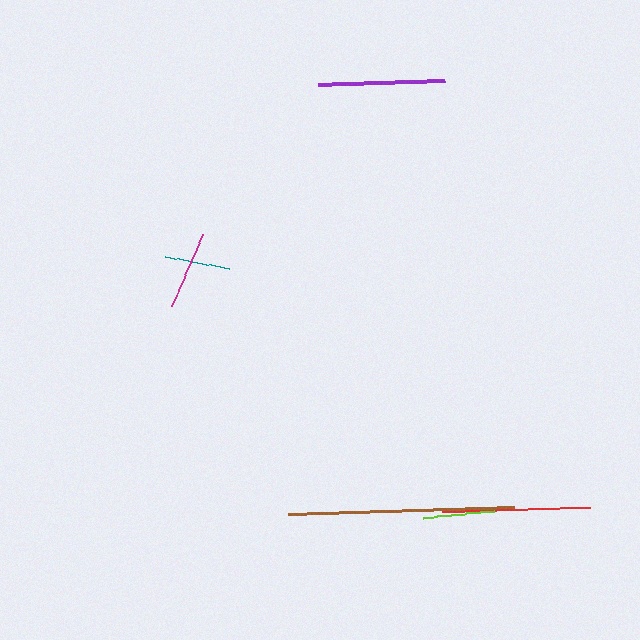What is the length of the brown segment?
The brown segment is approximately 226 pixels long.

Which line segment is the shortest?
The teal line is the shortest at approximately 65 pixels.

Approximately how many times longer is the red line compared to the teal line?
The red line is approximately 2.3 times the length of the teal line.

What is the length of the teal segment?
The teal segment is approximately 65 pixels long.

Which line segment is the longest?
The brown line is the longest at approximately 226 pixels.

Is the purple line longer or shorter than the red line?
The red line is longer than the purple line.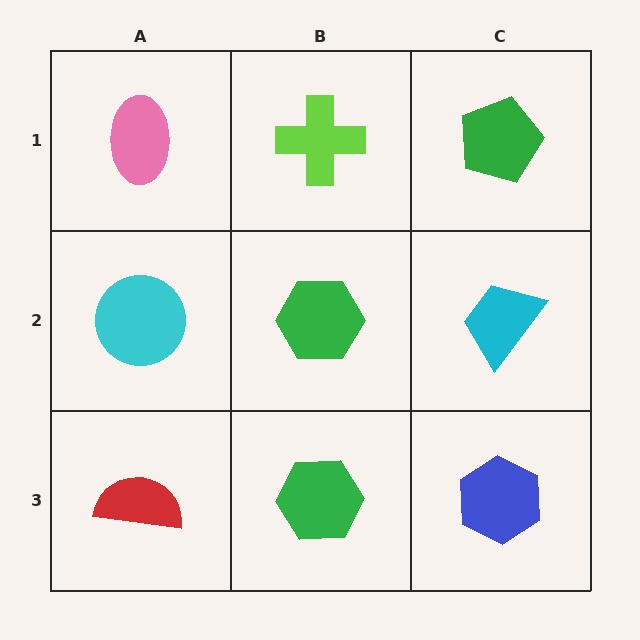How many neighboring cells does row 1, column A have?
2.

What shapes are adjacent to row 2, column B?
A lime cross (row 1, column B), a green hexagon (row 3, column B), a cyan circle (row 2, column A), a cyan trapezoid (row 2, column C).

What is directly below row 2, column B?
A green hexagon.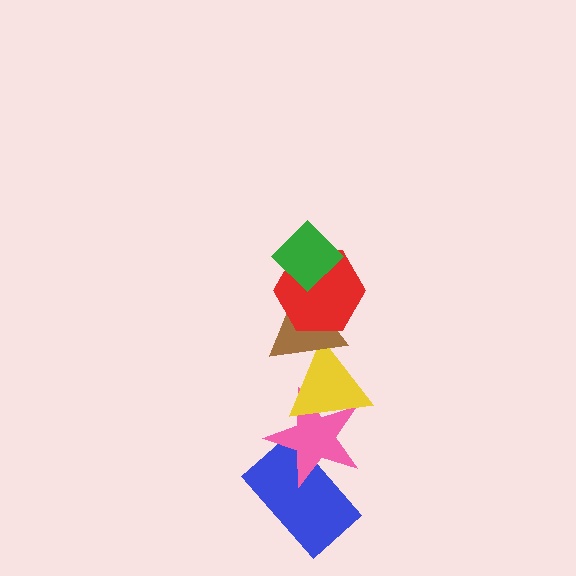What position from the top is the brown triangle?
The brown triangle is 3rd from the top.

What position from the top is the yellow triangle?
The yellow triangle is 4th from the top.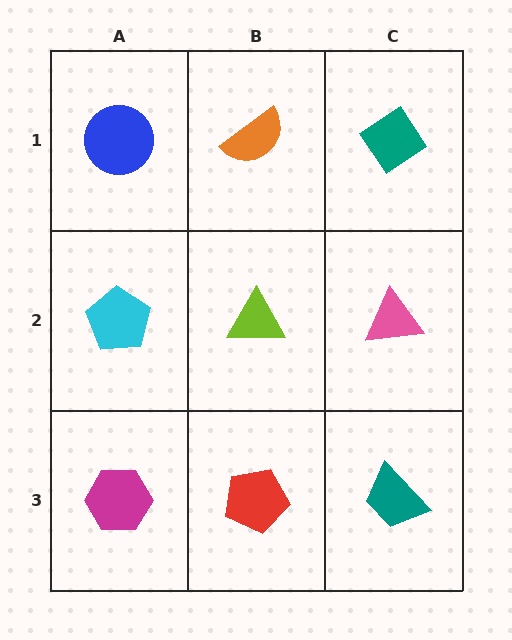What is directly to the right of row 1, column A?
An orange semicircle.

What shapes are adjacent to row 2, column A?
A blue circle (row 1, column A), a magenta hexagon (row 3, column A), a lime triangle (row 2, column B).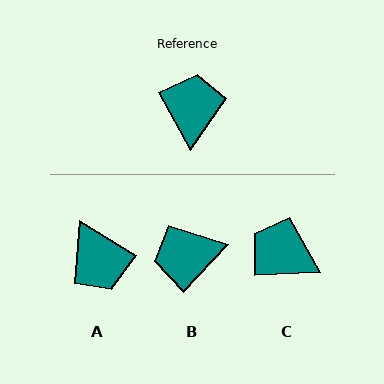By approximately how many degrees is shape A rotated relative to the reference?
Approximately 151 degrees clockwise.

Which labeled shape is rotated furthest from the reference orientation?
A, about 151 degrees away.